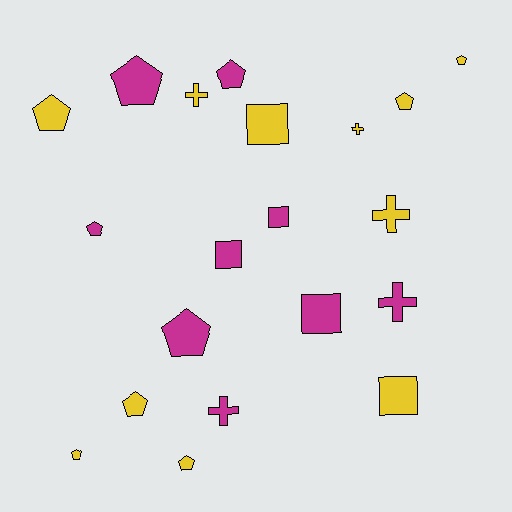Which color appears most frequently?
Yellow, with 11 objects.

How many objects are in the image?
There are 20 objects.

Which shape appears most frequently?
Pentagon, with 10 objects.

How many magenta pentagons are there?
There are 4 magenta pentagons.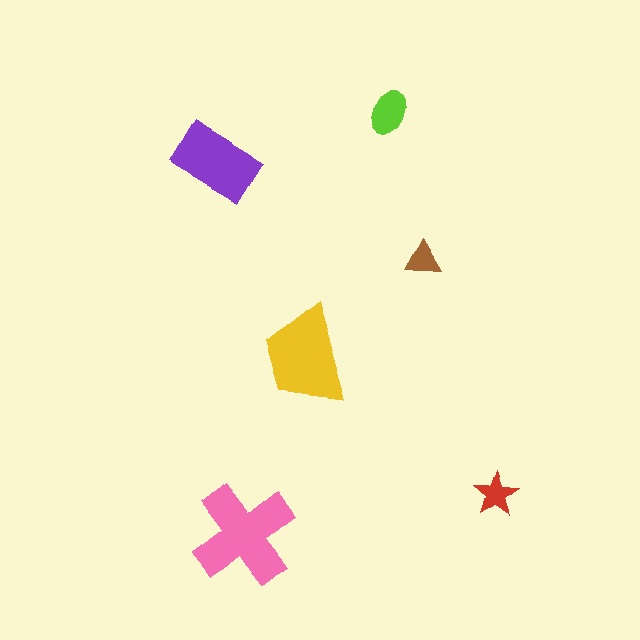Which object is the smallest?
The brown triangle.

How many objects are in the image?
There are 6 objects in the image.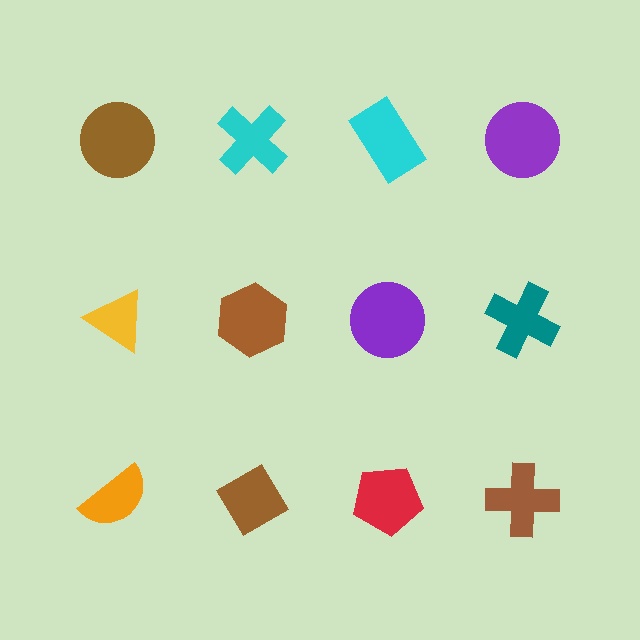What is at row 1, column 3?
A cyan rectangle.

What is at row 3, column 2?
A brown diamond.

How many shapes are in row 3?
4 shapes.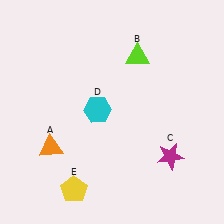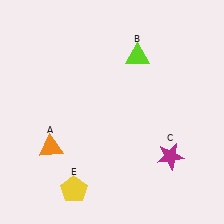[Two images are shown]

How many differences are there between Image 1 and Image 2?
There is 1 difference between the two images.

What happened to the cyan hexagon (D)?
The cyan hexagon (D) was removed in Image 2. It was in the top-left area of Image 1.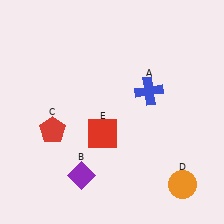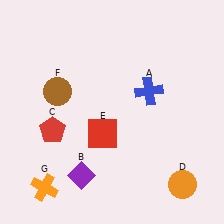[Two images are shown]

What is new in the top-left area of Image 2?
A brown circle (F) was added in the top-left area of Image 2.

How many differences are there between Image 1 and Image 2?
There are 2 differences between the two images.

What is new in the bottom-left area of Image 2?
An orange cross (G) was added in the bottom-left area of Image 2.